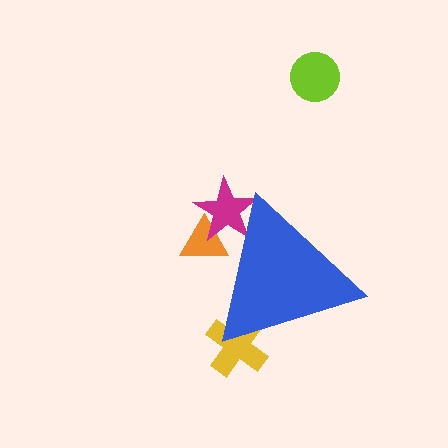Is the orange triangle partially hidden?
Yes, the orange triangle is partially hidden behind the blue triangle.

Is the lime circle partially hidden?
No, the lime circle is fully visible.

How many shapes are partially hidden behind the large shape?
3 shapes are partially hidden.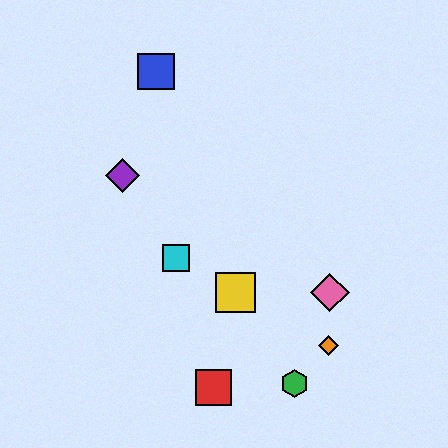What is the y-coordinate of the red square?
The red square is at y≈387.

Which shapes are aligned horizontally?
The yellow square, the pink diamond are aligned horizontally.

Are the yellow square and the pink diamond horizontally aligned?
Yes, both are at y≈293.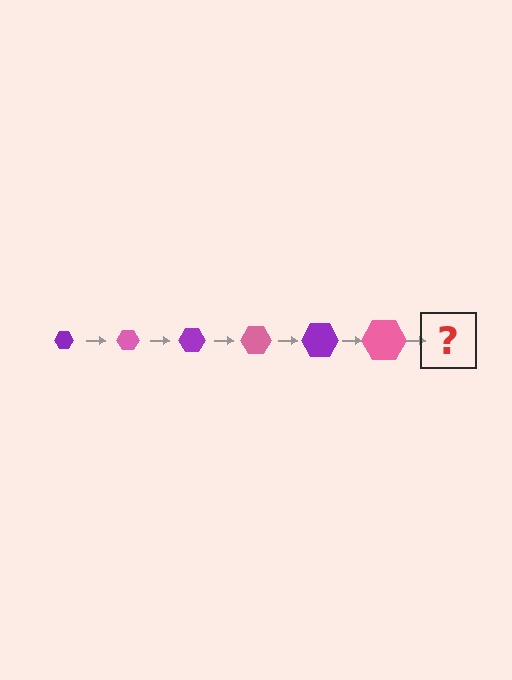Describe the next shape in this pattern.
It should be a purple hexagon, larger than the previous one.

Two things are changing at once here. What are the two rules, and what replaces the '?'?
The two rules are that the hexagon grows larger each step and the color cycles through purple and pink. The '?' should be a purple hexagon, larger than the previous one.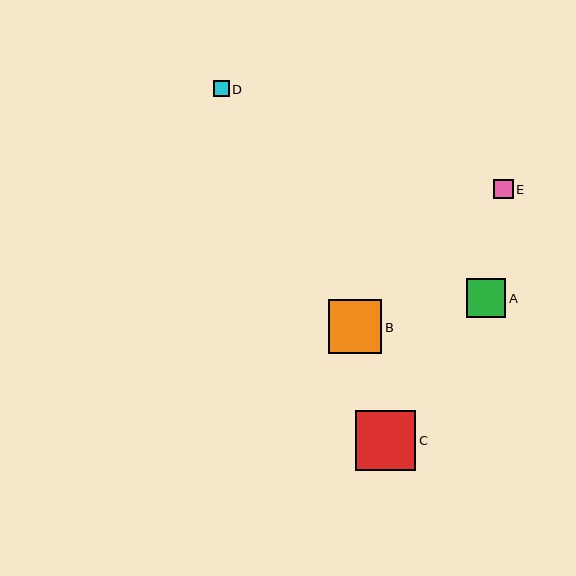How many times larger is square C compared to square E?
Square C is approximately 3.1 times the size of square E.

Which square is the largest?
Square C is the largest with a size of approximately 60 pixels.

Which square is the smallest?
Square D is the smallest with a size of approximately 16 pixels.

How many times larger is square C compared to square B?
Square C is approximately 1.1 times the size of square B.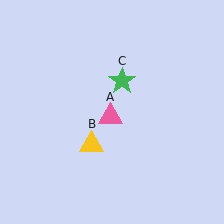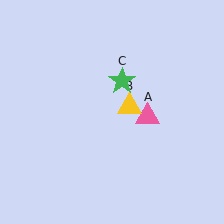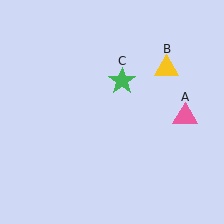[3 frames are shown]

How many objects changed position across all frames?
2 objects changed position: pink triangle (object A), yellow triangle (object B).